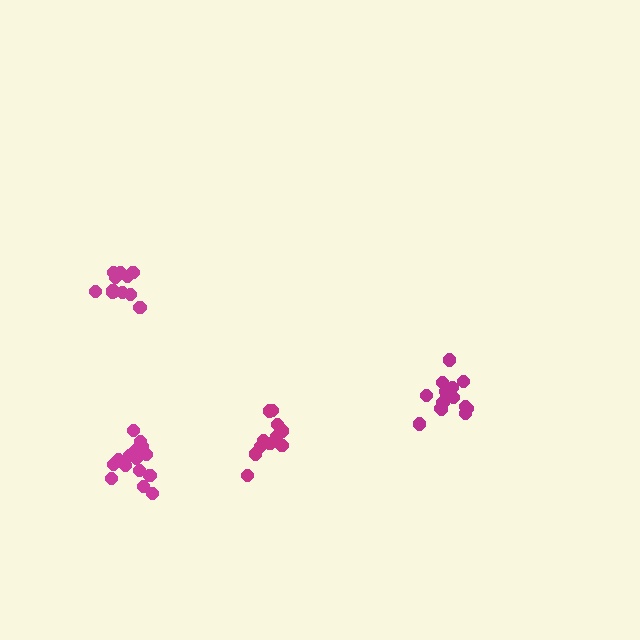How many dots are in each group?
Group 1: 15 dots, Group 2: 15 dots, Group 3: 11 dots, Group 4: 12 dots (53 total).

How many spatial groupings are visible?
There are 4 spatial groupings.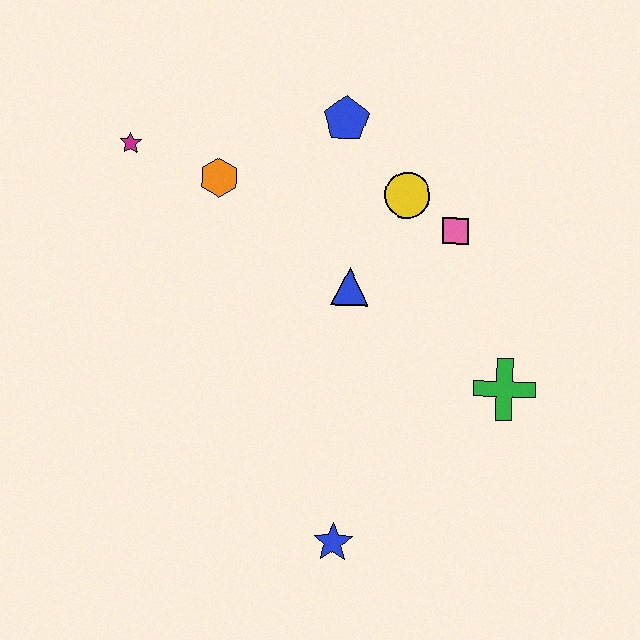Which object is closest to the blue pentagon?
The yellow circle is closest to the blue pentagon.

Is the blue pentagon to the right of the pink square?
No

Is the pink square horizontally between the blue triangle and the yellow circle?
No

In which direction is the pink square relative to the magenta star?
The pink square is to the right of the magenta star.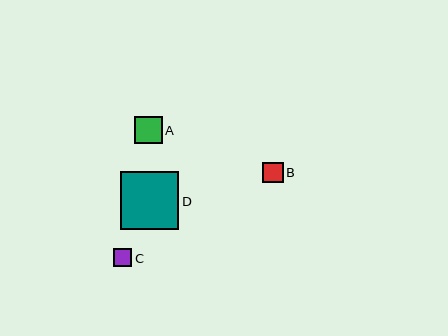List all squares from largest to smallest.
From largest to smallest: D, A, B, C.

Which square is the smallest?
Square C is the smallest with a size of approximately 18 pixels.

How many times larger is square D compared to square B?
Square D is approximately 2.9 times the size of square B.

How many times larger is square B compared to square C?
Square B is approximately 1.1 times the size of square C.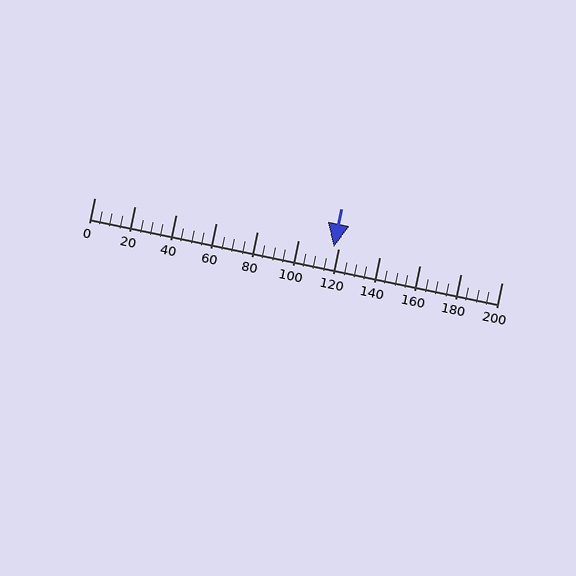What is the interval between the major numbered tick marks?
The major tick marks are spaced 20 units apart.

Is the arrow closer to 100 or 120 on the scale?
The arrow is closer to 120.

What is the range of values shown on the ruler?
The ruler shows values from 0 to 200.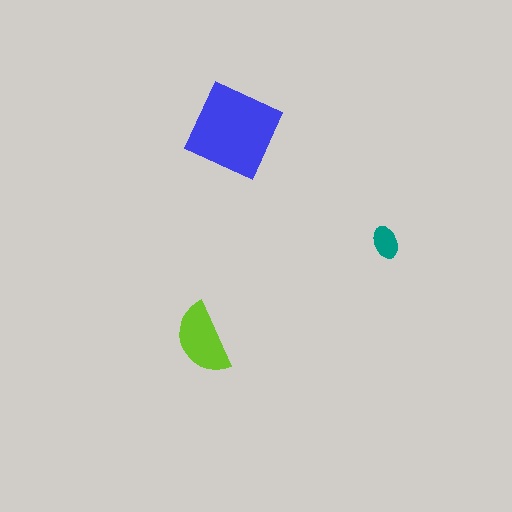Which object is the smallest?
The teal ellipse.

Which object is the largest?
The blue diamond.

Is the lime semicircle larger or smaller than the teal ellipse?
Larger.